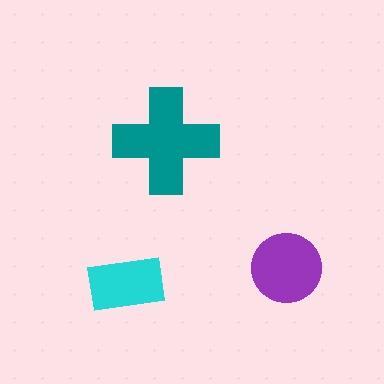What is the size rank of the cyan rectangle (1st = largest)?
3rd.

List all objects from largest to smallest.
The teal cross, the purple circle, the cyan rectangle.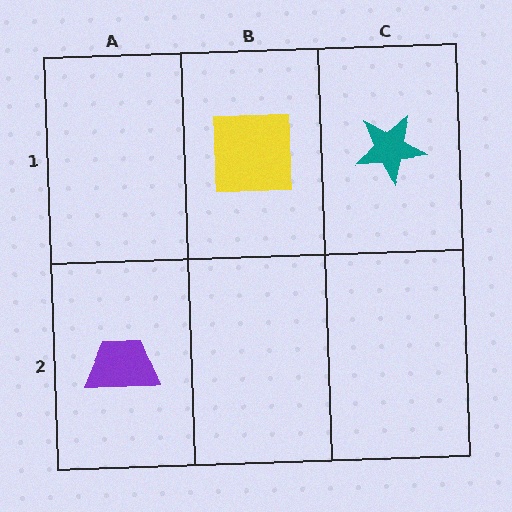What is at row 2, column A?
A purple trapezoid.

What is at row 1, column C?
A teal star.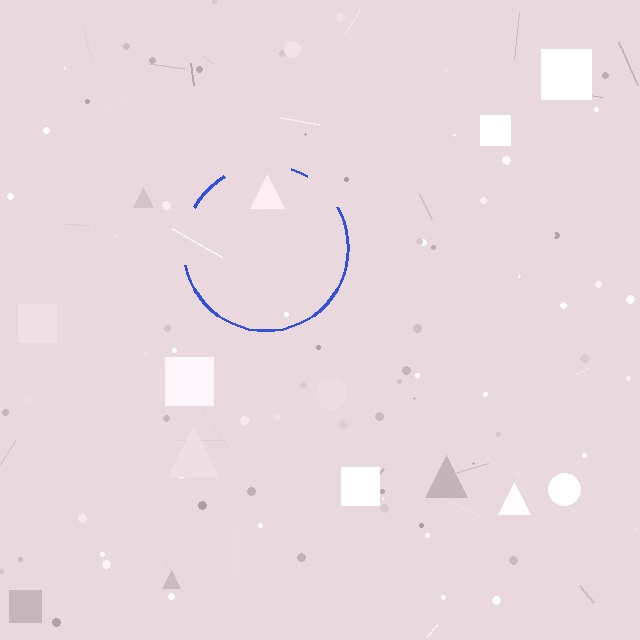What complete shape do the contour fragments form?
The contour fragments form a circle.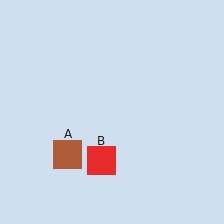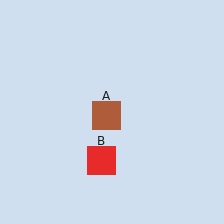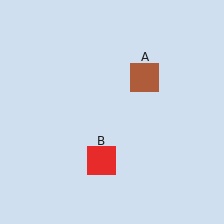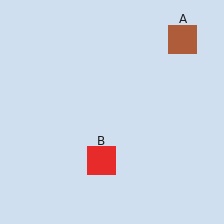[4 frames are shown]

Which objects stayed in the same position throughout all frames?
Red square (object B) remained stationary.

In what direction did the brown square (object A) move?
The brown square (object A) moved up and to the right.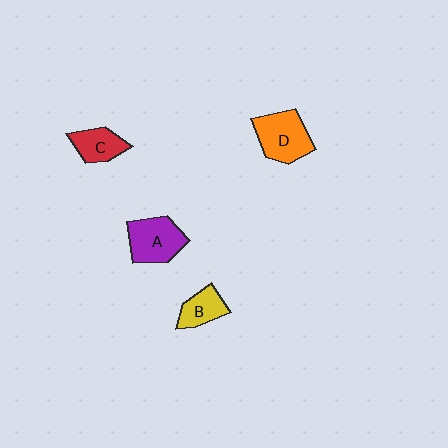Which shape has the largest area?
Shape D (orange).